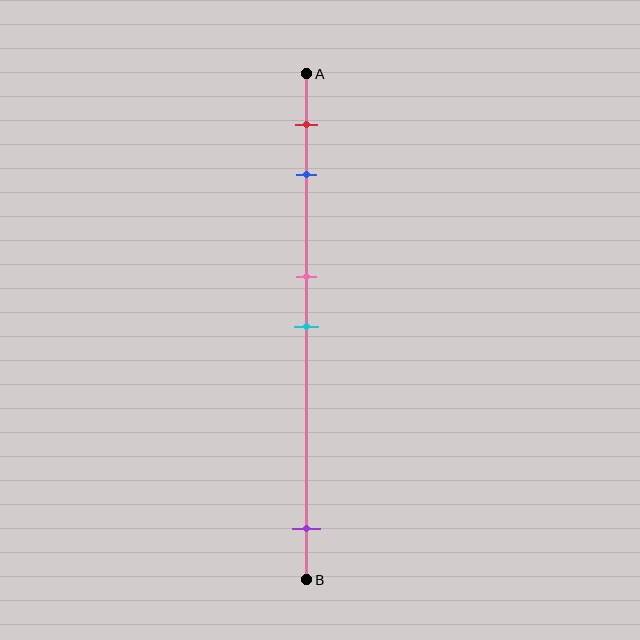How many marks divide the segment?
There are 5 marks dividing the segment.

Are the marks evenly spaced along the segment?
No, the marks are not evenly spaced.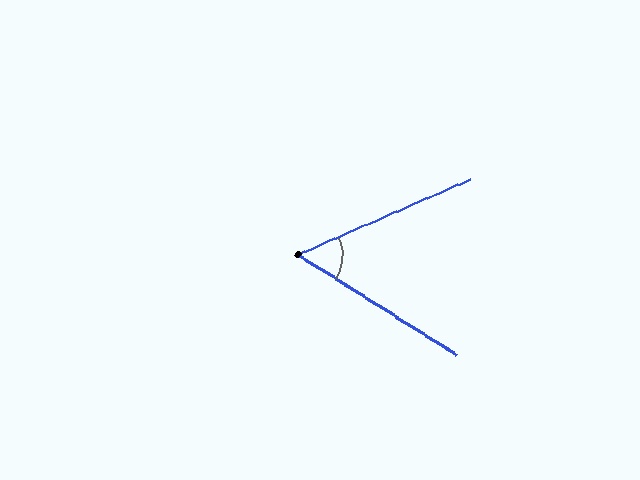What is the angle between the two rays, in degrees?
Approximately 56 degrees.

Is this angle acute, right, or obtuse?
It is acute.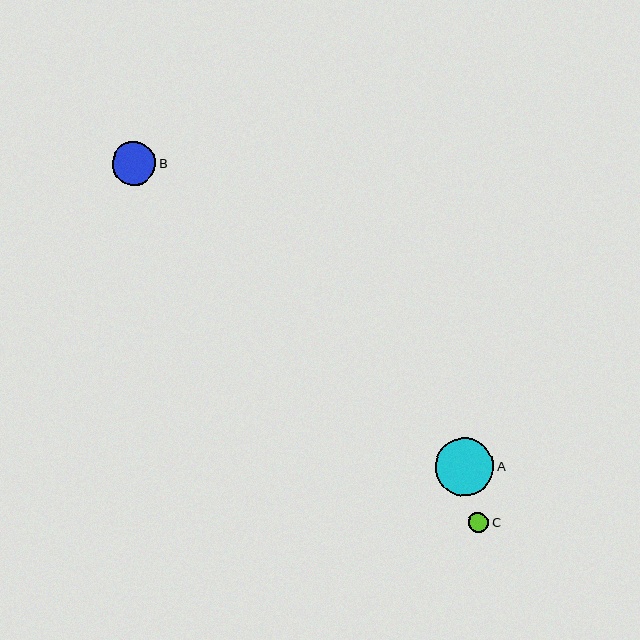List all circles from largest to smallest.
From largest to smallest: A, B, C.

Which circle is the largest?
Circle A is the largest with a size of approximately 58 pixels.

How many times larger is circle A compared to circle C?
Circle A is approximately 2.9 times the size of circle C.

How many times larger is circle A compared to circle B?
Circle A is approximately 1.3 times the size of circle B.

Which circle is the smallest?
Circle C is the smallest with a size of approximately 20 pixels.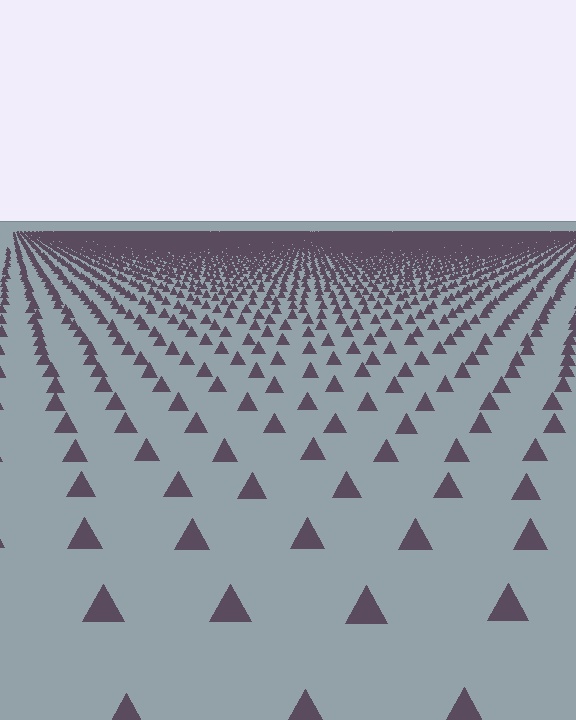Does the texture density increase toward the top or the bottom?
Density increases toward the top.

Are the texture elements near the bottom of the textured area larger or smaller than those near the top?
Larger. Near the bottom, elements are closer to the viewer and appear at a bigger on-screen size.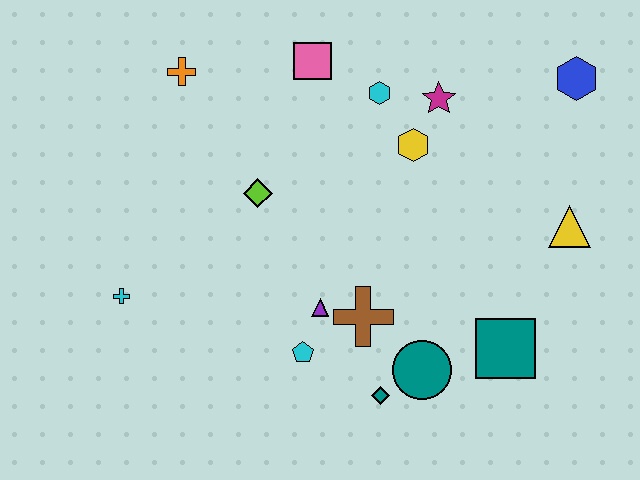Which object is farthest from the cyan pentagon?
The blue hexagon is farthest from the cyan pentagon.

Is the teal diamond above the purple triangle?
No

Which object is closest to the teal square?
The teal circle is closest to the teal square.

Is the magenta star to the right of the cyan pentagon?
Yes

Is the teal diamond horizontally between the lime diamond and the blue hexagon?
Yes